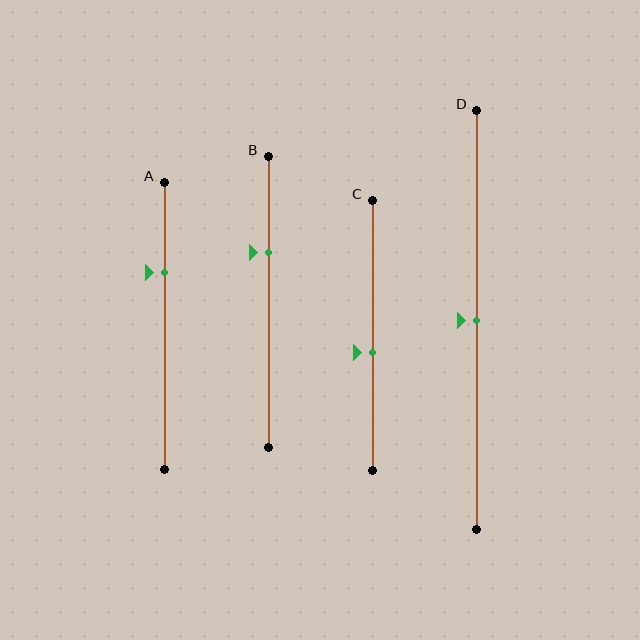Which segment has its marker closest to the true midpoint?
Segment D has its marker closest to the true midpoint.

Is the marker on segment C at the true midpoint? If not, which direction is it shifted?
No, the marker on segment C is shifted downward by about 6% of the segment length.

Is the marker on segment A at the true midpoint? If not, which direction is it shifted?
No, the marker on segment A is shifted upward by about 19% of the segment length.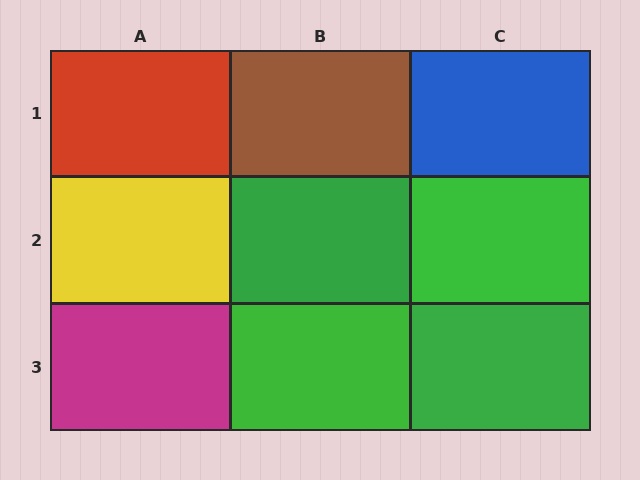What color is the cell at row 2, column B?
Green.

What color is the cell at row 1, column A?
Red.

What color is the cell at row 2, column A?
Yellow.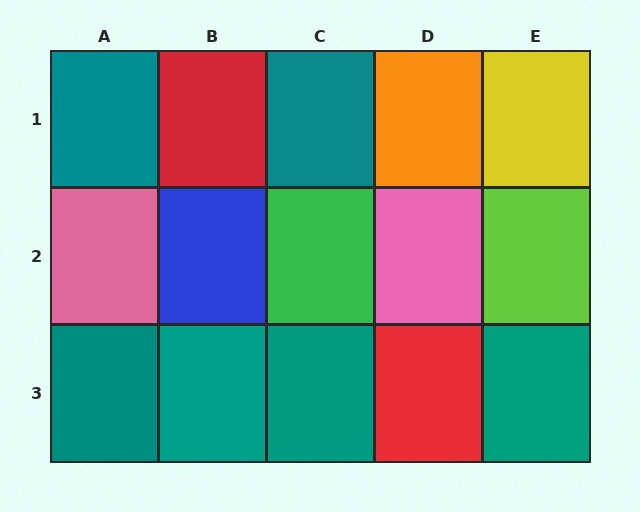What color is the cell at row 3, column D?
Red.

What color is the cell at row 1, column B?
Red.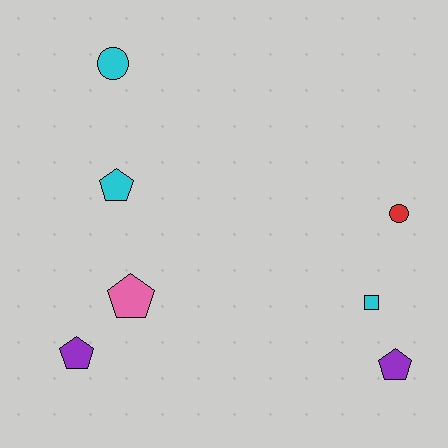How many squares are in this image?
There is 1 square.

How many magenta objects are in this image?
There are no magenta objects.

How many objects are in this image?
There are 7 objects.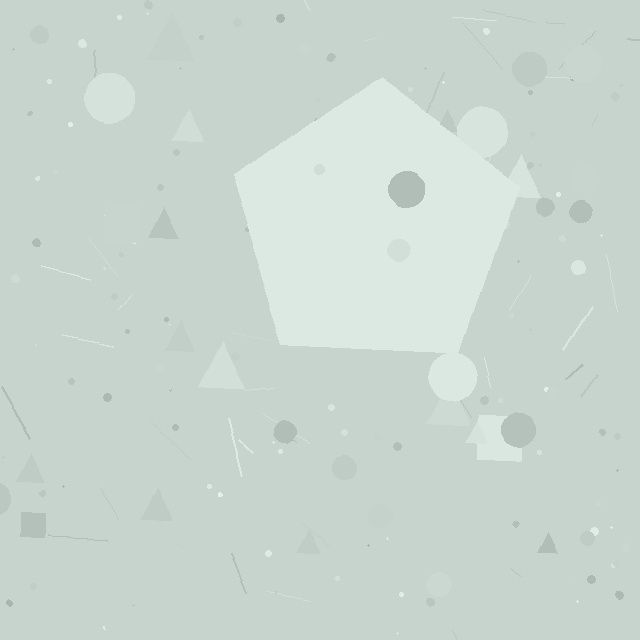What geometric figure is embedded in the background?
A pentagon is embedded in the background.